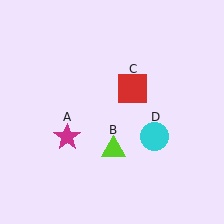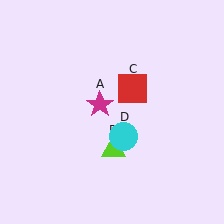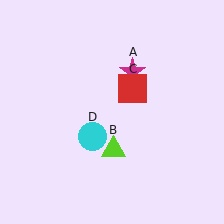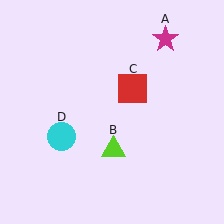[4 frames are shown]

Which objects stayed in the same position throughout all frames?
Lime triangle (object B) and red square (object C) remained stationary.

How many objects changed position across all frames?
2 objects changed position: magenta star (object A), cyan circle (object D).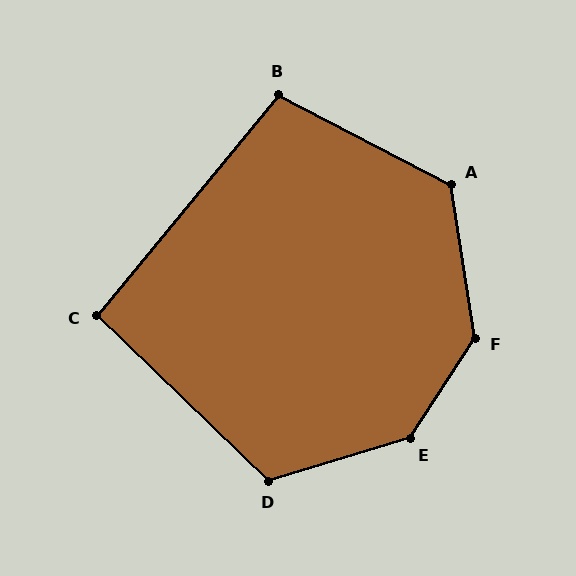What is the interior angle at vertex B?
Approximately 102 degrees (obtuse).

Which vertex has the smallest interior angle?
C, at approximately 94 degrees.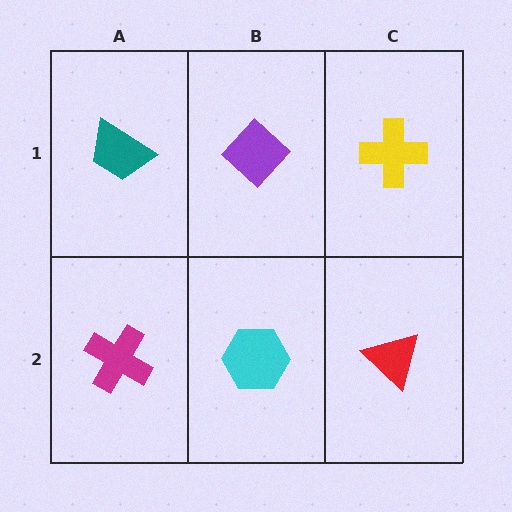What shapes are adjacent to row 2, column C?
A yellow cross (row 1, column C), a cyan hexagon (row 2, column B).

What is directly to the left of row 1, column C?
A purple diamond.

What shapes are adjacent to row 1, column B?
A cyan hexagon (row 2, column B), a teal trapezoid (row 1, column A), a yellow cross (row 1, column C).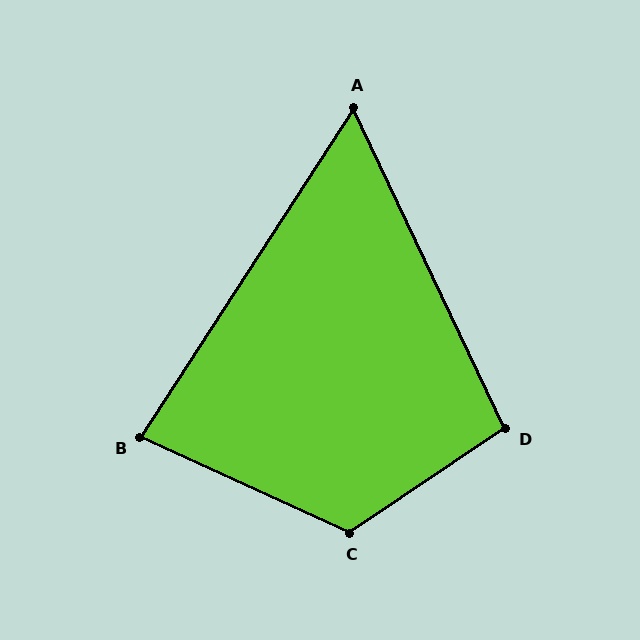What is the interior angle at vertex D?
Approximately 98 degrees (obtuse).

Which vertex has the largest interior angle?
C, at approximately 122 degrees.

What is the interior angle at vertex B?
Approximately 82 degrees (acute).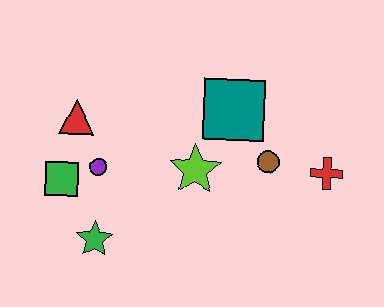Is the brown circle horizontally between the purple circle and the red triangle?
No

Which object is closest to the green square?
The purple circle is closest to the green square.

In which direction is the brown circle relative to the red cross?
The brown circle is to the left of the red cross.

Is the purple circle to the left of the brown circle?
Yes